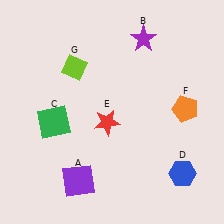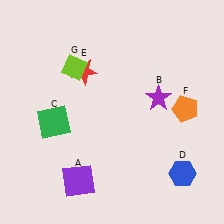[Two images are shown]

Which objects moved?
The objects that moved are: the purple star (B), the red star (E).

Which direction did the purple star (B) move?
The purple star (B) moved down.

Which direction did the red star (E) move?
The red star (E) moved up.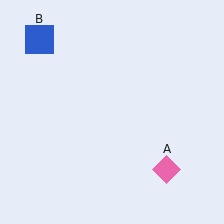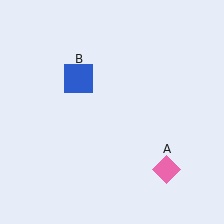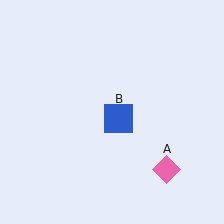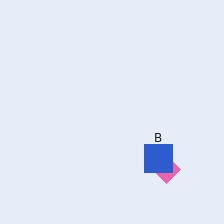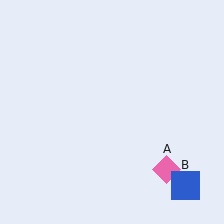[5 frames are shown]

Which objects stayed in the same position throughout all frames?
Pink diamond (object A) remained stationary.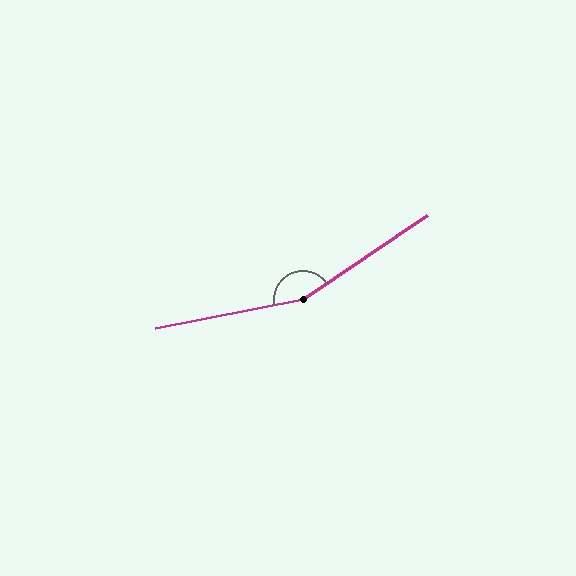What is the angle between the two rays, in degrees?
Approximately 157 degrees.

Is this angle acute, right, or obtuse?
It is obtuse.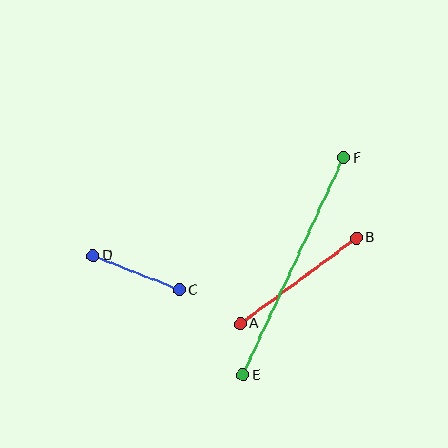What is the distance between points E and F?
The distance is approximately 240 pixels.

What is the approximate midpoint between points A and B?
The midpoint is at approximately (298, 281) pixels.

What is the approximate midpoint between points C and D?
The midpoint is at approximately (136, 273) pixels.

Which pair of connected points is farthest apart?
Points E and F are farthest apart.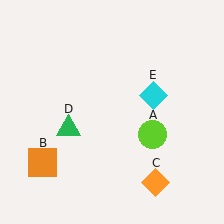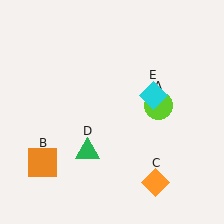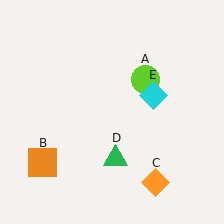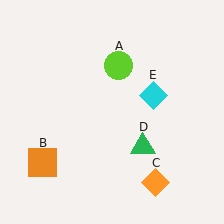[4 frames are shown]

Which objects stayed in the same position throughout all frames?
Orange square (object B) and orange diamond (object C) and cyan diamond (object E) remained stationary.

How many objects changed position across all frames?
2 objects changed position: lime circle (object A), green triangle (object D).